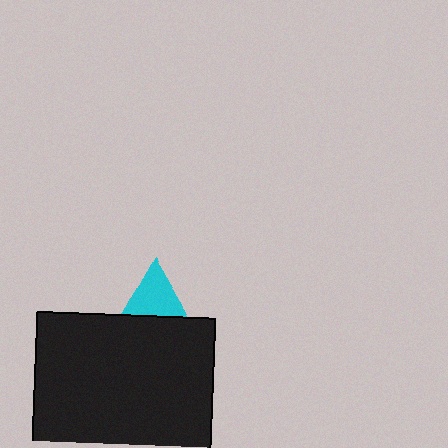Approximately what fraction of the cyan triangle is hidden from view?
Roughly 68% of the cyan triangle is hidden behind the black square.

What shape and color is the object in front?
The object in front is a black square.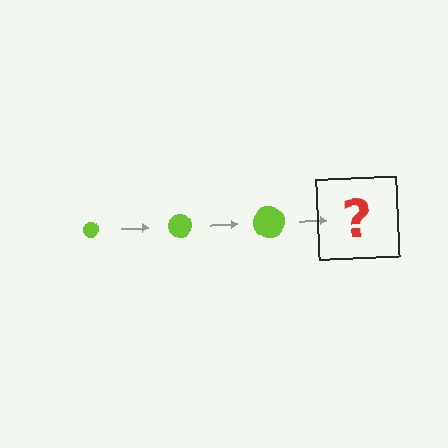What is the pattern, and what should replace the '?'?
The pattern is that the circle gets progressively larger each step. The '?' should be a lime circle, larger than the previous one.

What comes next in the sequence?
The next element should be a lime circle, larger than the previous one.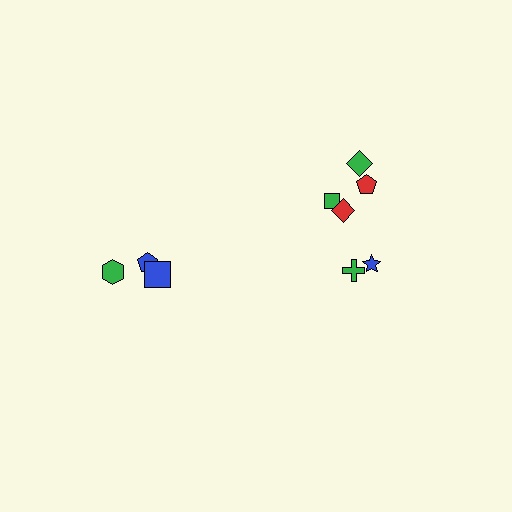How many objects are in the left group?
There are 3 objects.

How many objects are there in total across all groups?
There are 9 objects.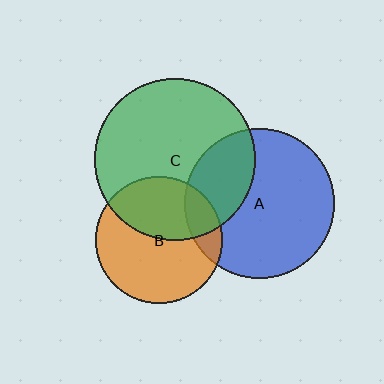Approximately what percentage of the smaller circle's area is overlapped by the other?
Approximately 30%.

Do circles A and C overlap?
Yes.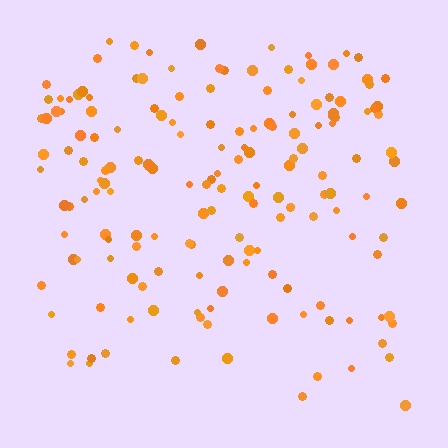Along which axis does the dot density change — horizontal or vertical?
Vertical.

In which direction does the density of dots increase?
From bottom to top, with the top side densest.